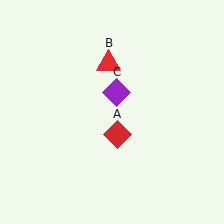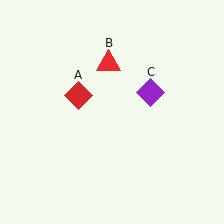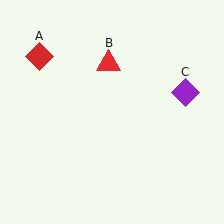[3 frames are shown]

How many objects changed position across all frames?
2 objects changed position: red diamond (object A), purple diamond (object C).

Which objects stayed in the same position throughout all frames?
Red triangle (object B) remained stationary.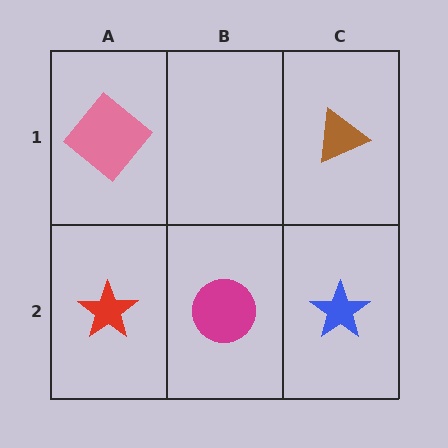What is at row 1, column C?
A brown triangle.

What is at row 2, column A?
A red star.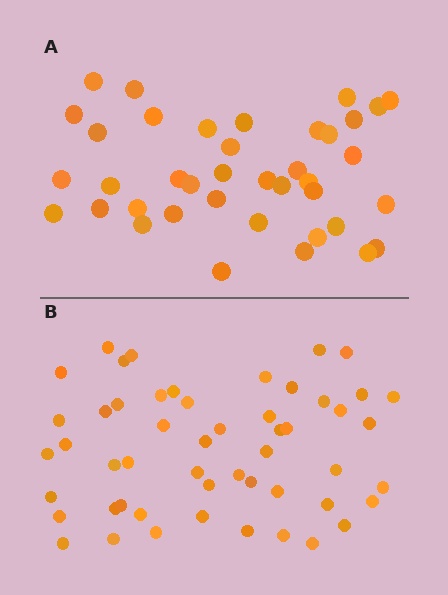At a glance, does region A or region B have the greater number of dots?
Region B (the bottom region) has more dots.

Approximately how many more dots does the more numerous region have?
Region B has approximately 15 more dots than region A.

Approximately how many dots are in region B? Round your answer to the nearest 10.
About 50 dots. (The exact count is 52, which rounds to 50.)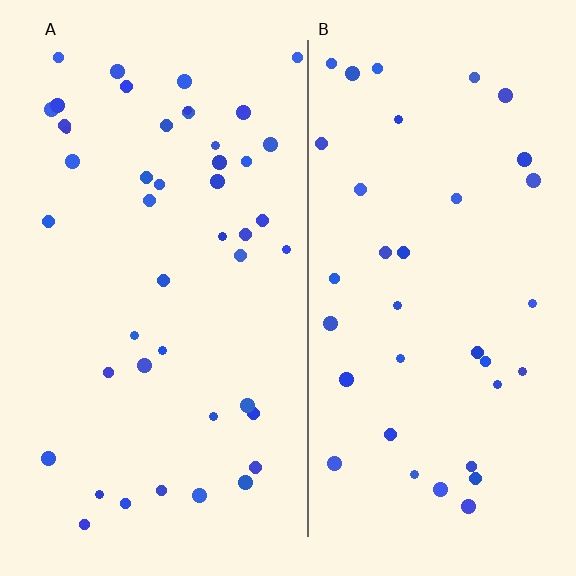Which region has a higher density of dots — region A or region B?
A (the left).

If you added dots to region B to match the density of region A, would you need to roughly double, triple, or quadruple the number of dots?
Approximately double.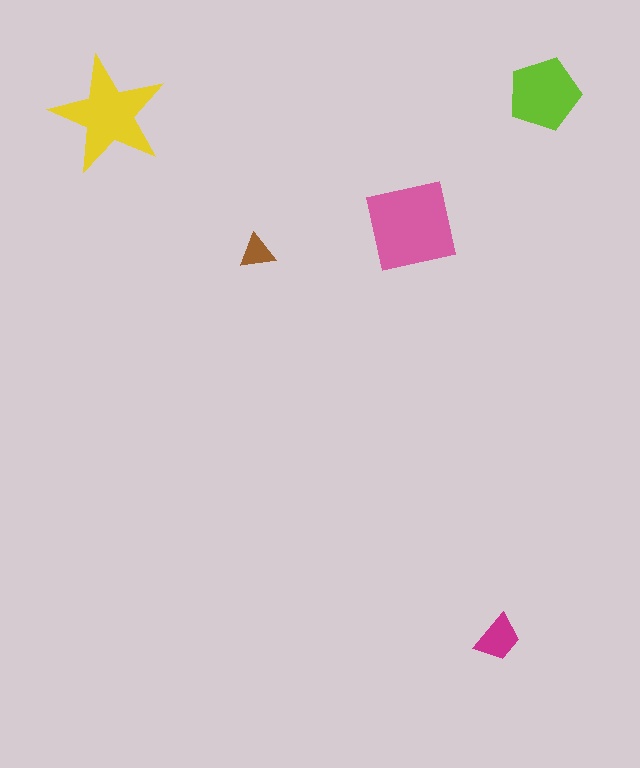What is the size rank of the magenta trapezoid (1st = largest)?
4th.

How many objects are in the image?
There are 5 objects in the image.